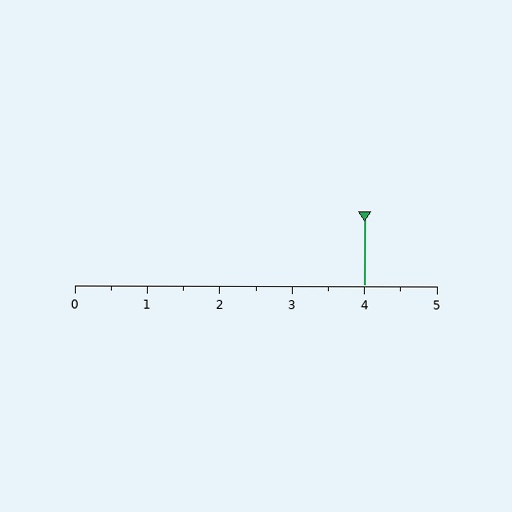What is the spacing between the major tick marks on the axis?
The major ticks are spaced 1 apart.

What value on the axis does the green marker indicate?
The marker indicates approximately 4.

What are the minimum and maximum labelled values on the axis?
The axis runs from 0 to 5.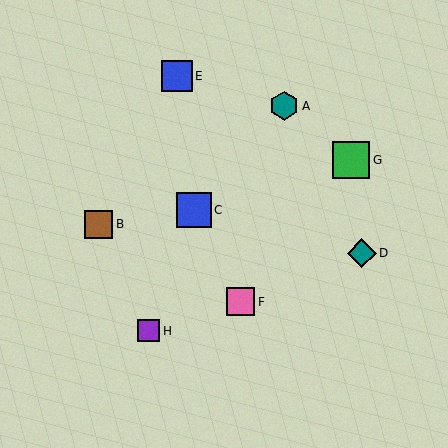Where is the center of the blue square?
The center of the blue square is at (177, 76).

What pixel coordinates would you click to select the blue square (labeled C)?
Click at (194, 210) to select the blue square C.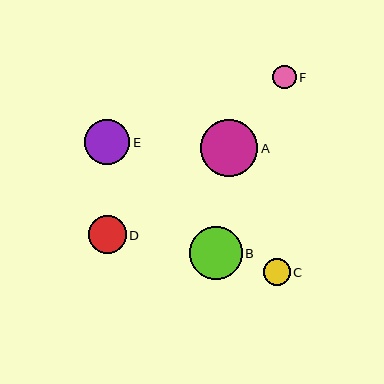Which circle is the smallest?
Circle F is the smallest with a size of approximately 23 pixels.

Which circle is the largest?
Circle A is the largest with a size of approximately 57 pixels.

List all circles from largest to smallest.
From largest to smallest: A, B, E, D, C, F.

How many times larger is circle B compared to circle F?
Circle B is approximately 2.3 times the size of circle F.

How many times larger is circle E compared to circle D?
Circle E is approximately 1.2 times the size of circle D.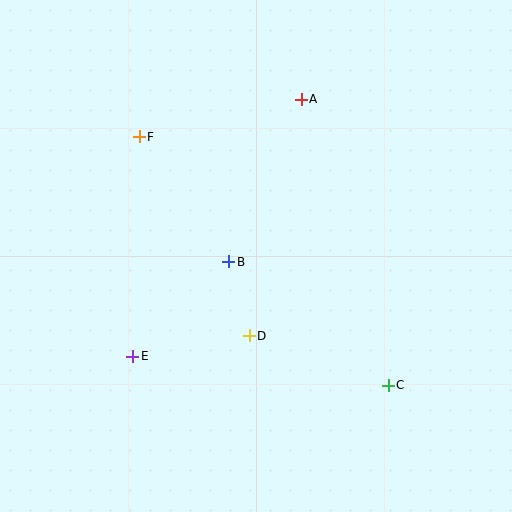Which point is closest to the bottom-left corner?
Point E is closest to the bottom-left corner.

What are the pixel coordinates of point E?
Point E is at (133, 356).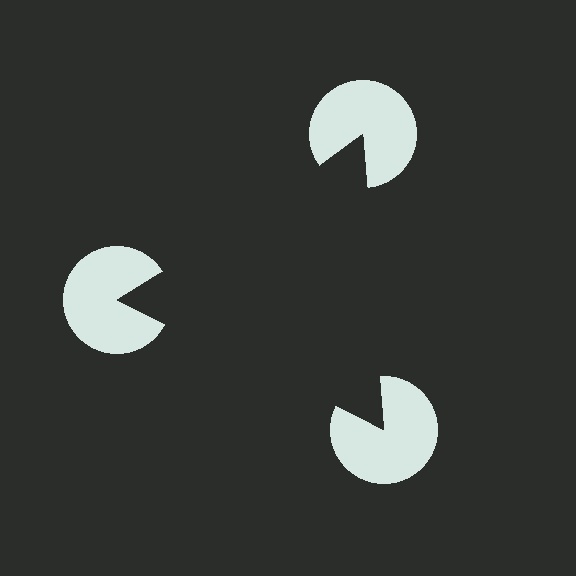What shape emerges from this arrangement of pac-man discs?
An illusory triangle — its edges are inferred from the aligned wedge cuts in the pac-man discs, not physically drawn.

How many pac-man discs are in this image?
There are 3 — one at each vertex of the illusory triangle.